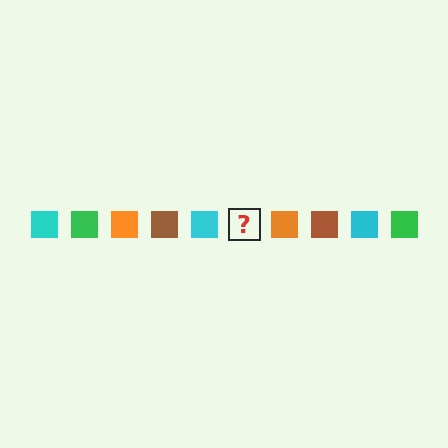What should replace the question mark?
The question mark should be replaced with a green square.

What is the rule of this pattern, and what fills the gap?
The rule is that the pattern cycles through cyan, green, orange, brown squares. The gap should be filled with a green square.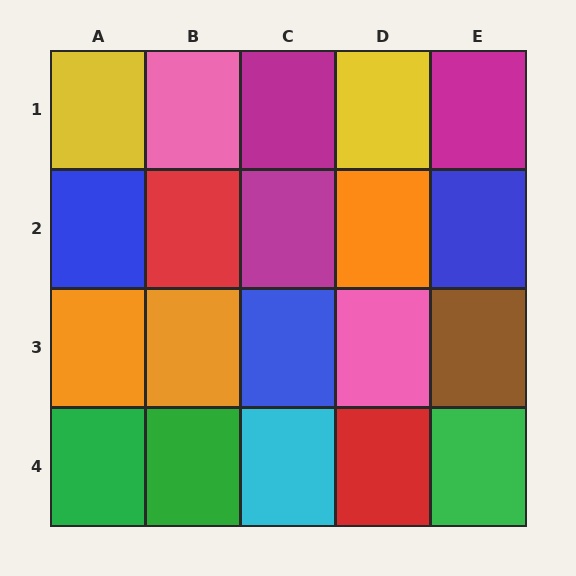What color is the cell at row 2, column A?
Blue.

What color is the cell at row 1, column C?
Magenta.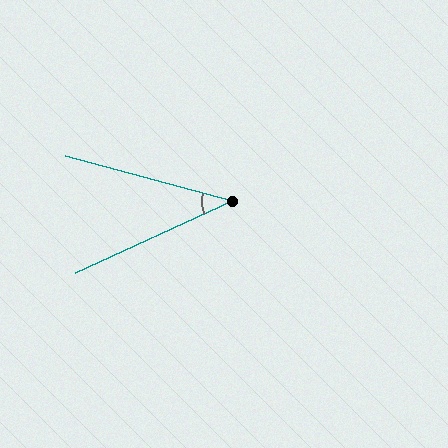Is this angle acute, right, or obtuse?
It is acute.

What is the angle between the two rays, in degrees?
Approximately 39 degrees.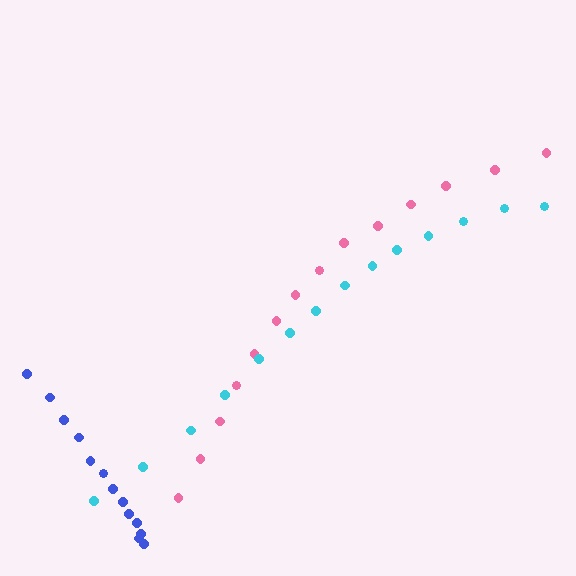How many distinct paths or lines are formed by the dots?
There are 3 distinct paths.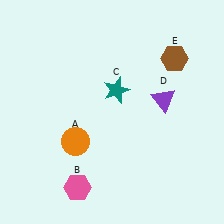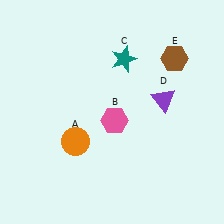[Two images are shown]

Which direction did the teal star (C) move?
The teal star (C) moved up.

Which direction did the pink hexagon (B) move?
The pink hexagon (B) moved up.